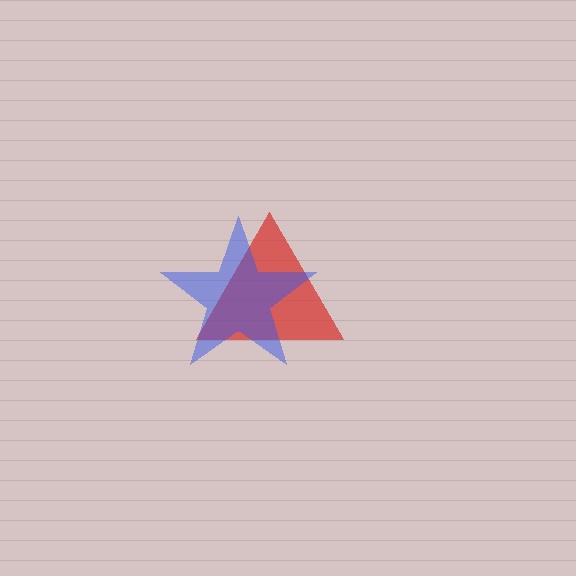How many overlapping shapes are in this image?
There are 2 overlapping shapes in the image.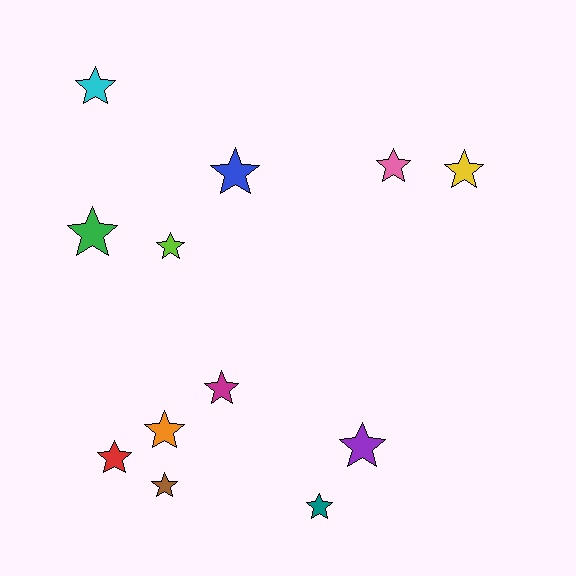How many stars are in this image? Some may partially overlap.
There are 12 stars.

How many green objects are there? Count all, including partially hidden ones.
There is 1 green object.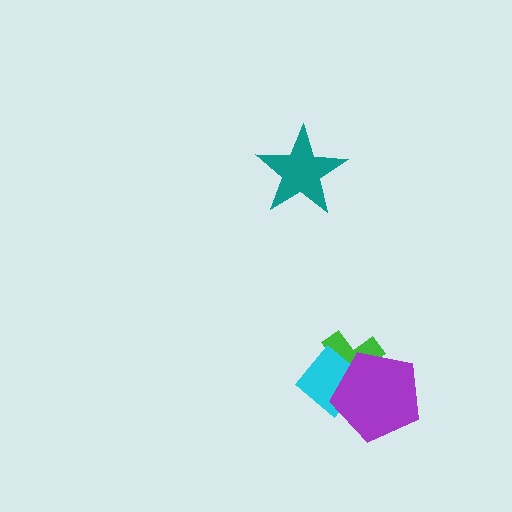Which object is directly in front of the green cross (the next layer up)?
The cyan diamond is directly in front of the green cross.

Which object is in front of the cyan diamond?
The purple pentagon is in front of the cyan diamond.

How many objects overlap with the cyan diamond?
2 objects overlap with the cyan diamond.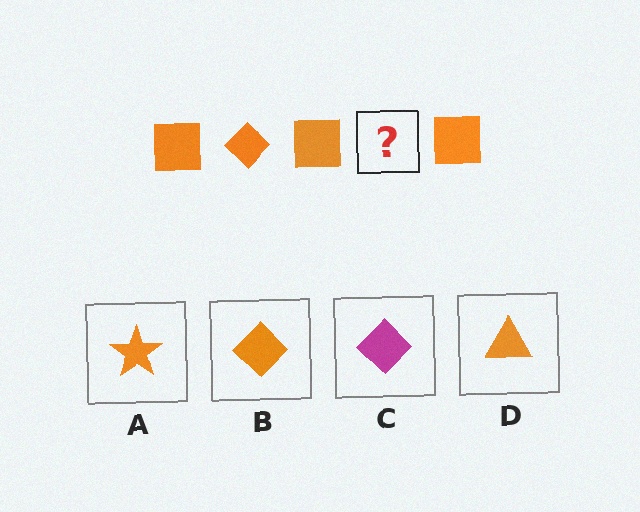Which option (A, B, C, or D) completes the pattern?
B.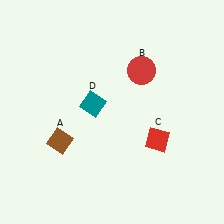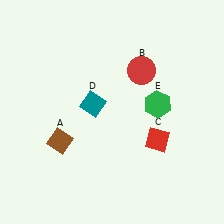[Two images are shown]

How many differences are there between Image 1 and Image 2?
There is 1 difference between the two images.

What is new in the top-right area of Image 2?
A green hexagon (E) was added in the top-right area of Image 2.